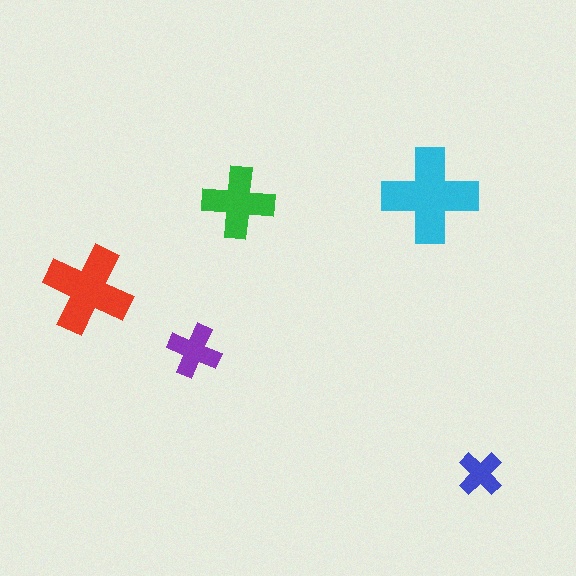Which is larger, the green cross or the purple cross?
The green one.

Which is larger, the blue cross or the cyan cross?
The cyan one.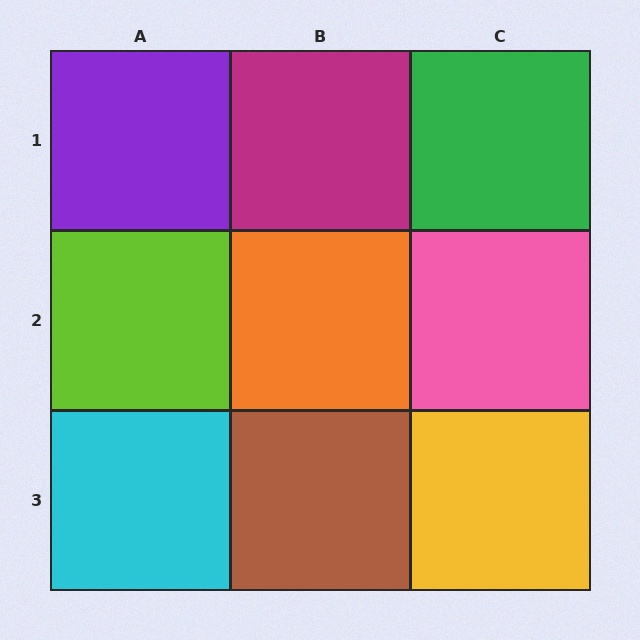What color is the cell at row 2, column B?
Orange.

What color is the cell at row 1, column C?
Green.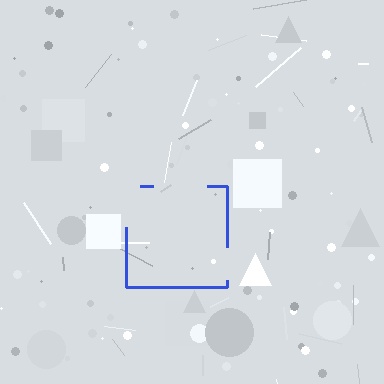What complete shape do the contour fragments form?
The contour fragments form a square.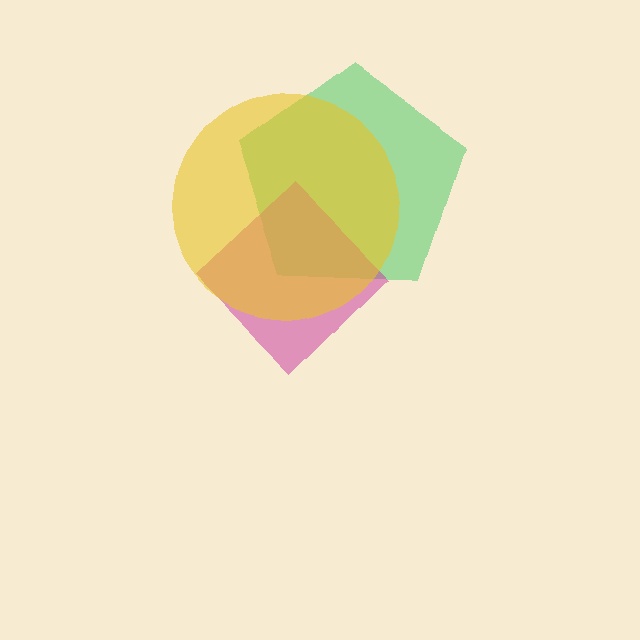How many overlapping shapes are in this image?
There are 3 overlapping shapes in the image.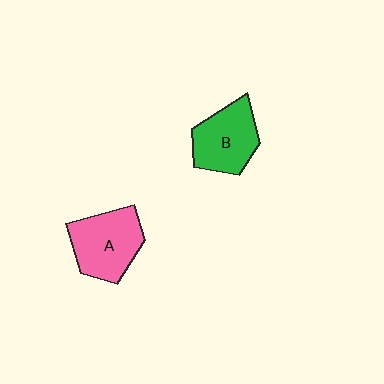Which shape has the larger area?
Shape A (pink).